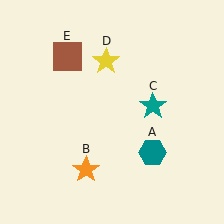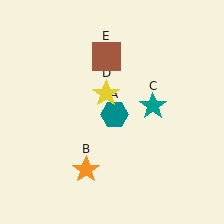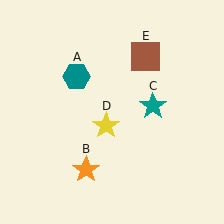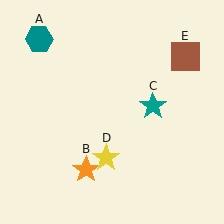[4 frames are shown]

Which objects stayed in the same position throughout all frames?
Orange star (object B) and teal star (object C) remained stationary.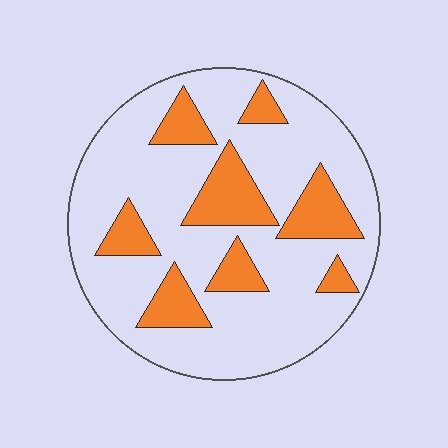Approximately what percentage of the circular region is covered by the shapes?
Approximately 25%.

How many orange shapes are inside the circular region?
8.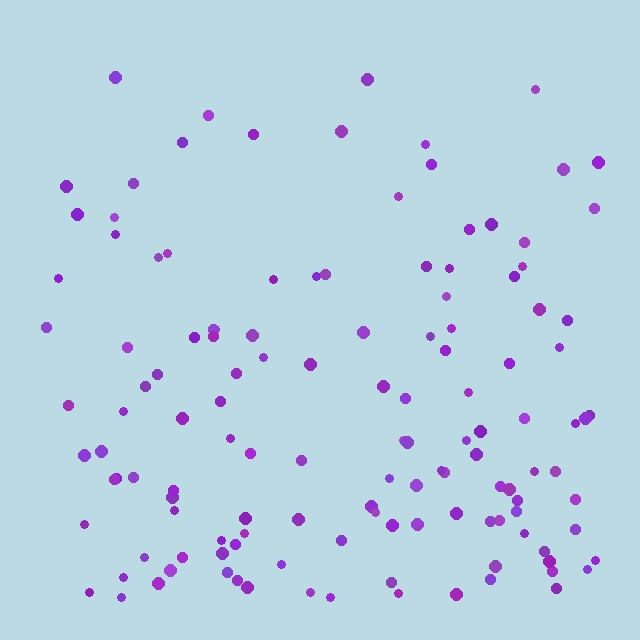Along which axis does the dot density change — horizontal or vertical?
Vertical.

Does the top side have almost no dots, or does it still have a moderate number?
Still a moderate number, just noticeably fewer than the bottom.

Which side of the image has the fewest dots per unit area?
The top.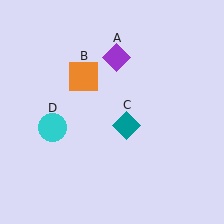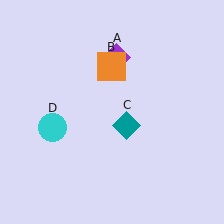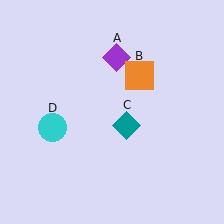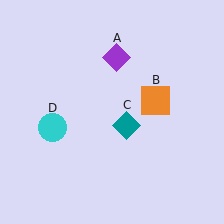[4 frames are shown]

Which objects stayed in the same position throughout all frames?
Purple diamond (object A) and teal diamond (object C) and cyan circle (object D) remained stationary.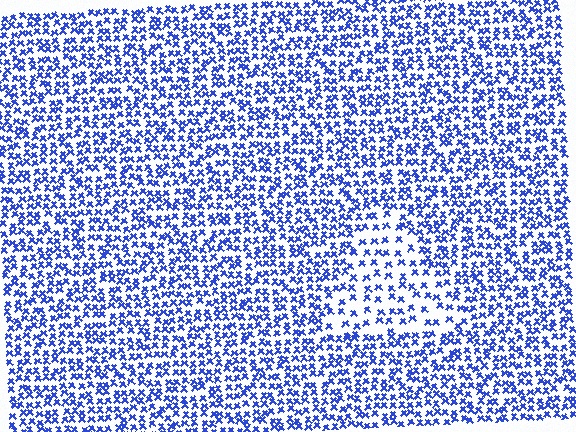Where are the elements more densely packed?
The elements are more densely packed outside the triangle boundary.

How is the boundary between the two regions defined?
The boundary is defined by a change in element density (approximately 1.9x ratio). All elements are the same color, size, and shape.